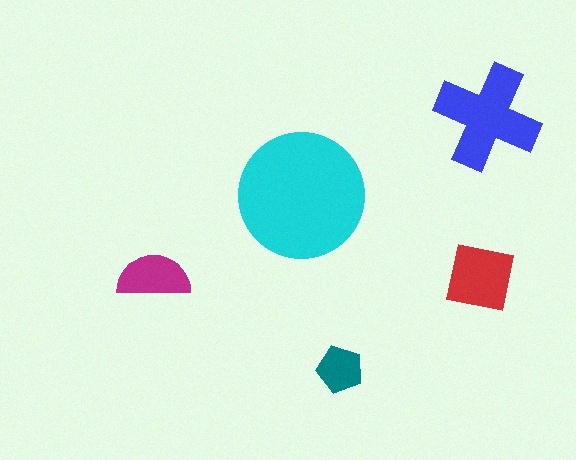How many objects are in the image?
There are 5 objects in the image.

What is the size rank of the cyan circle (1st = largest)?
1st.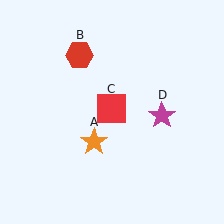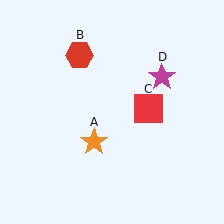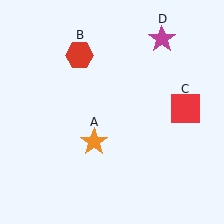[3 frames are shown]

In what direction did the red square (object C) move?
The red square (object C) moved right.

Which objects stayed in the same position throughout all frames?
Orange star (object A) and red hexagon (object B) remained stationary.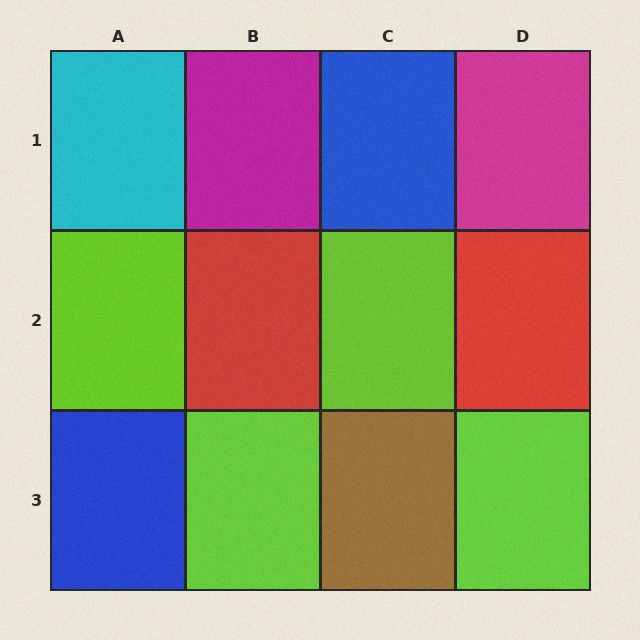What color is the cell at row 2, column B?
Red.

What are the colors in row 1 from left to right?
Cyan, magenta, blue, magenta.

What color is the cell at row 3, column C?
Brown.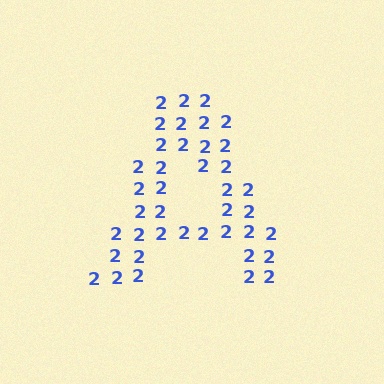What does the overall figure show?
The overall figure shows the letter A.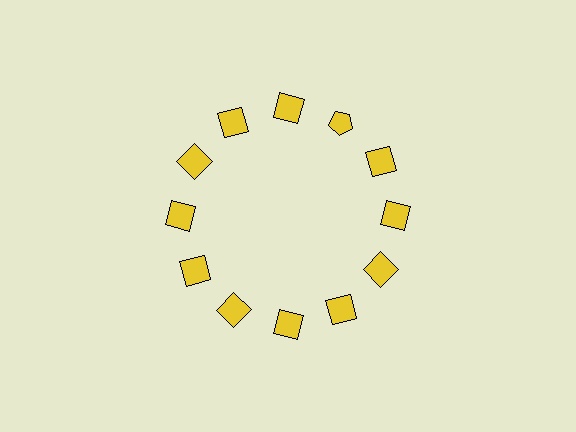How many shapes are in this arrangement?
There are 12 shapes arranged in a ring pattern.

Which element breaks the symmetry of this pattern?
The yellow pentagon at roughly the 1 o'clock position breaks the symmetry. All other shapes are yellow squares.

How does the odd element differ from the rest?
It has a different shape: pentagon instead of square.